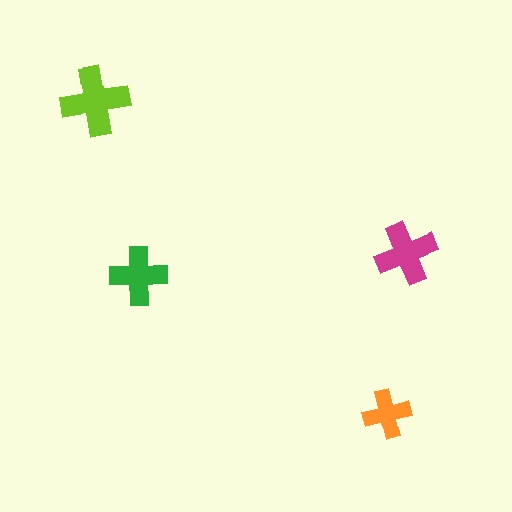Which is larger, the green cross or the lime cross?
The lime one.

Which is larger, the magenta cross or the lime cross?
The lime one.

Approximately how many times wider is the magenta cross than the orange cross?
About 1.5 times wider.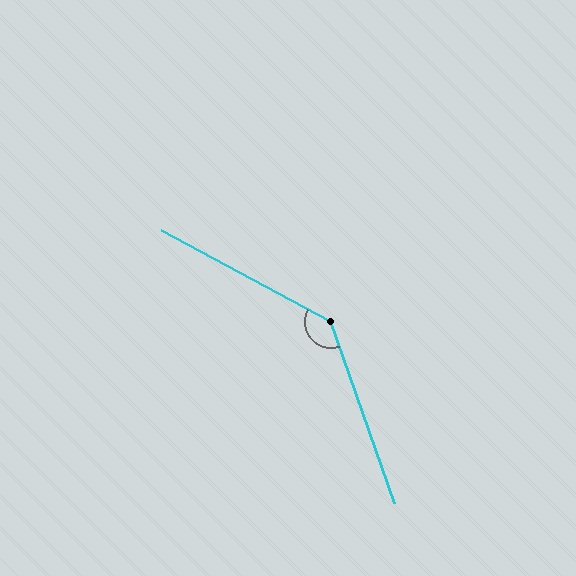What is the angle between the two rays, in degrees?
Approximately 138 degrees.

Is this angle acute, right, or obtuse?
It is obtuse.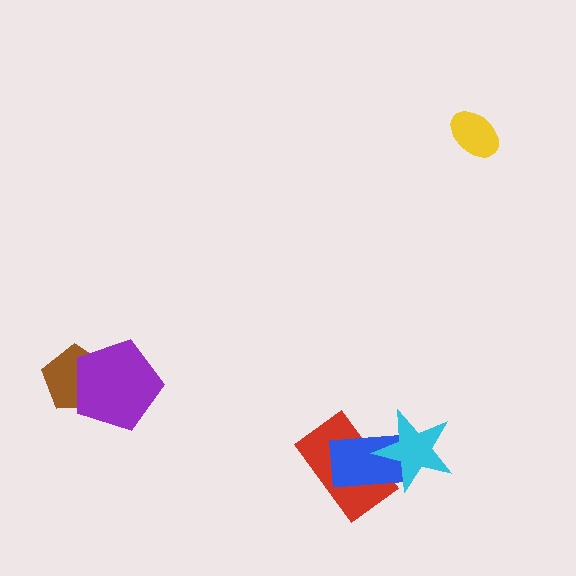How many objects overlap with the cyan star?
2 objects overlap with the cyan star.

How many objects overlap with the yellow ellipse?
0 objects overlap with the yellow ellipse.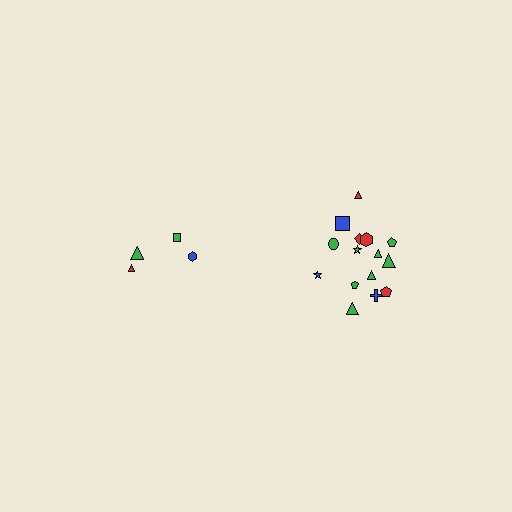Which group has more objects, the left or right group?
The right group.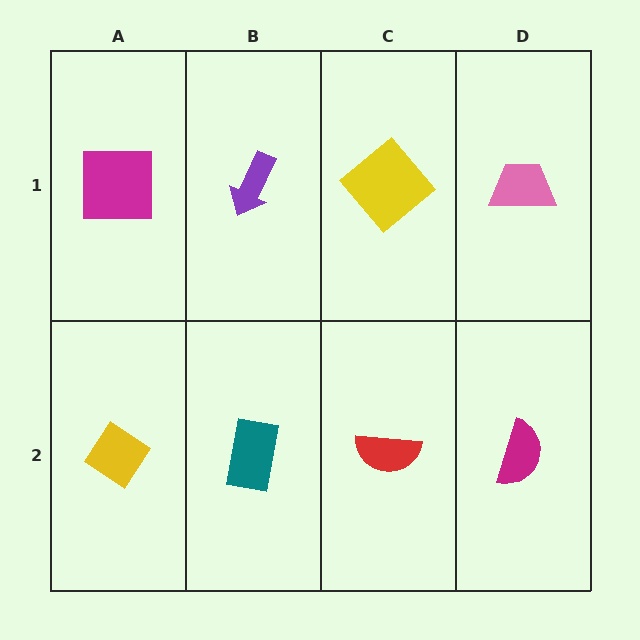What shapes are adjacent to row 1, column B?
A teal rectangle (row 2, column B), a magenta square (row 1, column A), a yellow diamond (row 1, column C).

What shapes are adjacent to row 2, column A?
A magenta square (row 1, column A), a teal rectangle (row 2, column B).